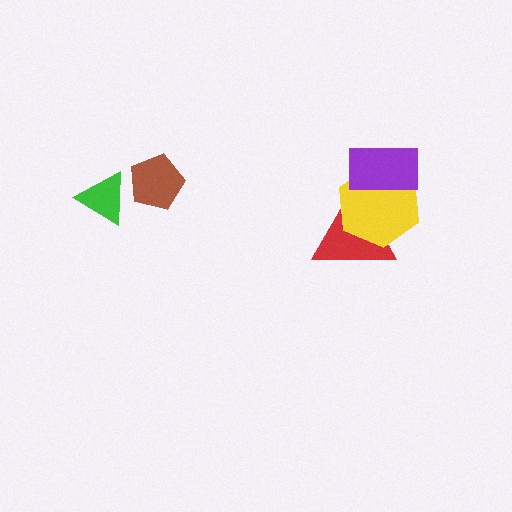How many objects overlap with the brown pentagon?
0 objects overlap with the brown pentagon.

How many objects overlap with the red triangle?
2 objects overlap with the red triangle.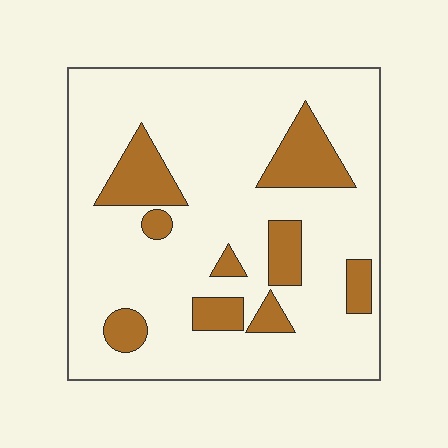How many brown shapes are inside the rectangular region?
9.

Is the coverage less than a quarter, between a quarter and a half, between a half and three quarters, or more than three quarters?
Less than a quarter.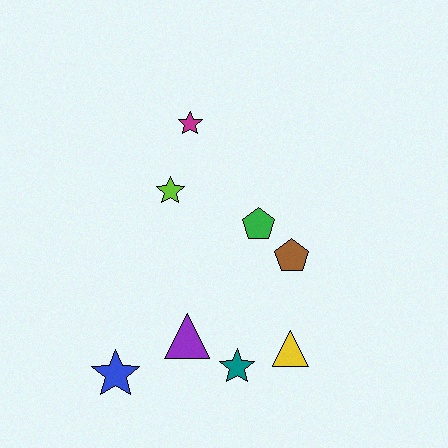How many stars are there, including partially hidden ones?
There are 4 stars.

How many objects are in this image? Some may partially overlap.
There are 8 objects.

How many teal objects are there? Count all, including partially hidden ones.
There is 1 teal object.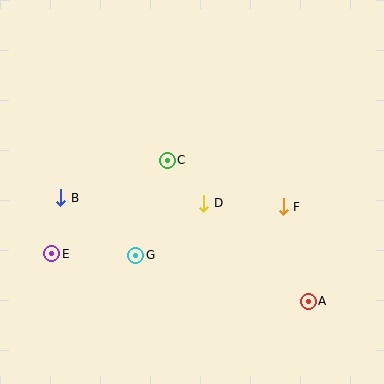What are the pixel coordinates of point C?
Point C is at (167, 160).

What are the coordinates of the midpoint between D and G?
The midpoint between D and G is at (170, 229).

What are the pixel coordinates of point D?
Point D is at (204, 203).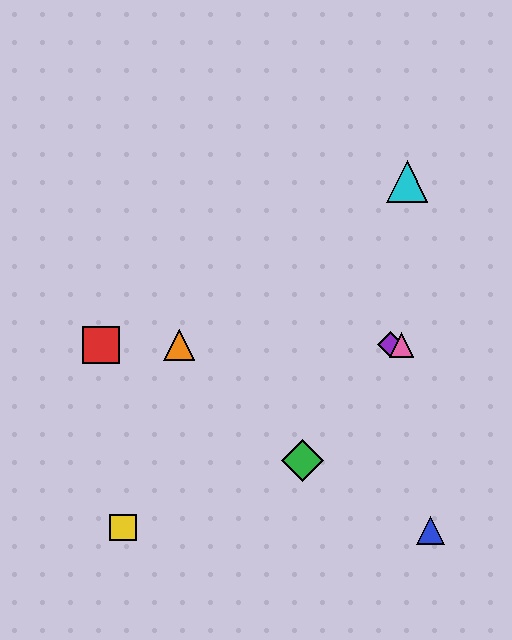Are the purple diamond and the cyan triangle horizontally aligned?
No, the purple diamond is at y≈345 and the cyan triangle is at y≈182.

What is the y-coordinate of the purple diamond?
The purple diamond is at y≈345.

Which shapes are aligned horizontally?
The red square, the purple diamond, the orange triangle, the pink triangle are aligned horizontally.